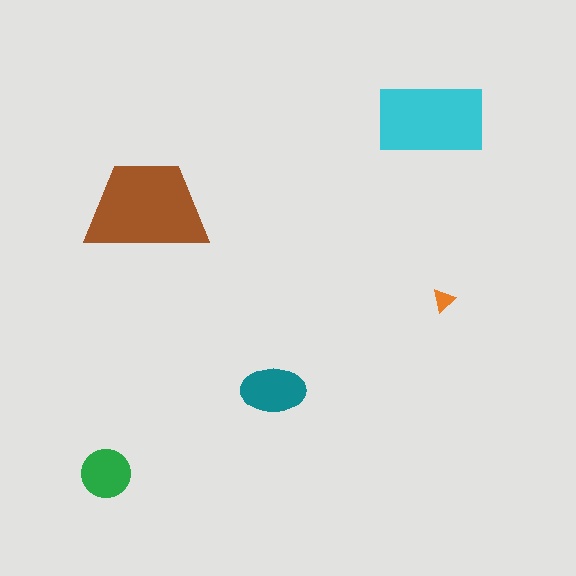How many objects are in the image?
There are 5 objects in the image.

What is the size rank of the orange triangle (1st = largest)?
5th.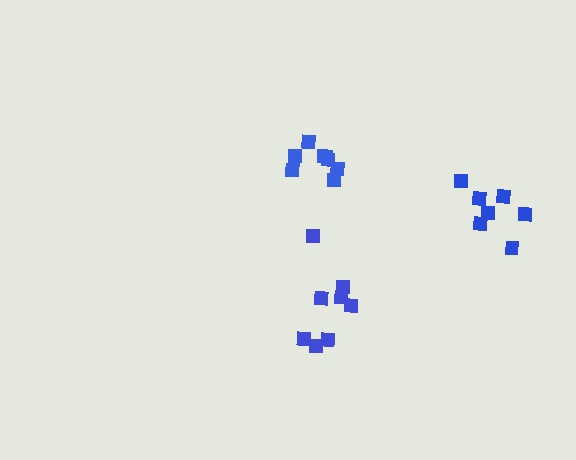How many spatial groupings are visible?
There are 3 spatial groupings.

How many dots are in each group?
Group 1: 8 dots, Group 2: 7 dots, Group 3: 8 dots (23 total).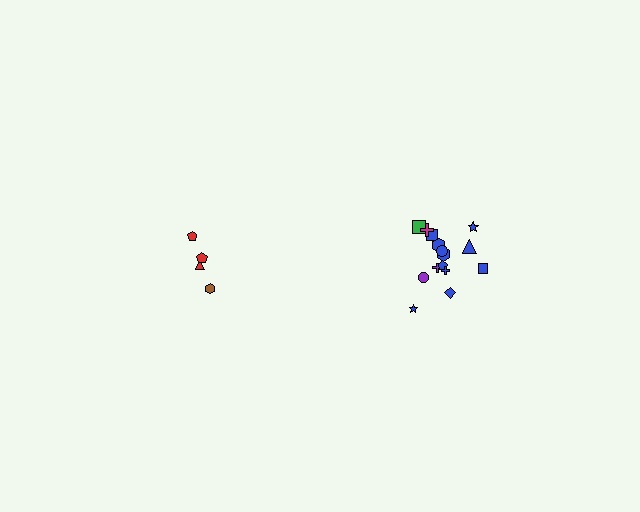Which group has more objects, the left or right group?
The right group.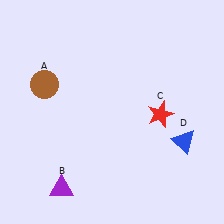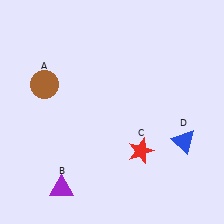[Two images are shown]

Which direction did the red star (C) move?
The red star (C) moved down.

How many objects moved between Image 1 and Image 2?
1 object moved between the two images.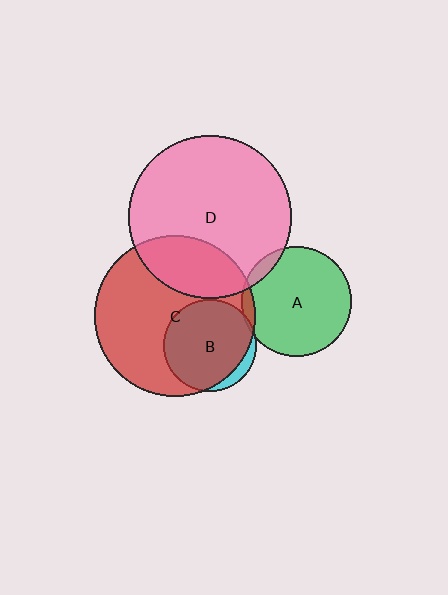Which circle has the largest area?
Circle D (pink).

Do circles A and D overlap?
Yes.